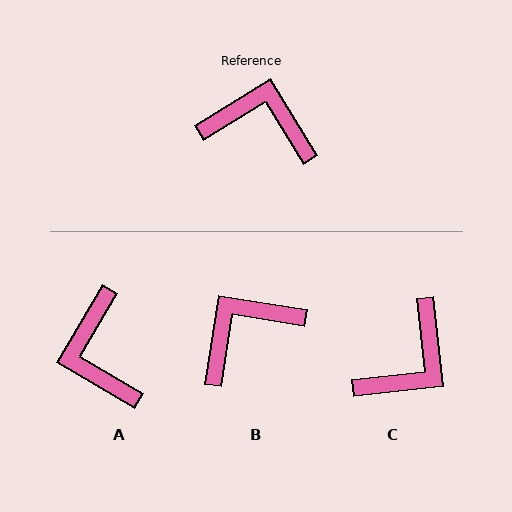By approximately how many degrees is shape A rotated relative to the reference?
Approximately 118 degrees counter-clockwise.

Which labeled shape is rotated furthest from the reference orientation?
A, about 118 degrees away.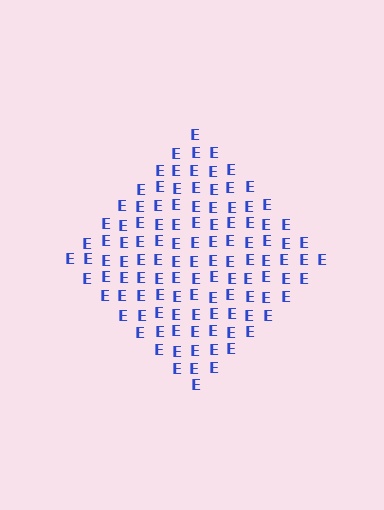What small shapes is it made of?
It is made of small letter E's.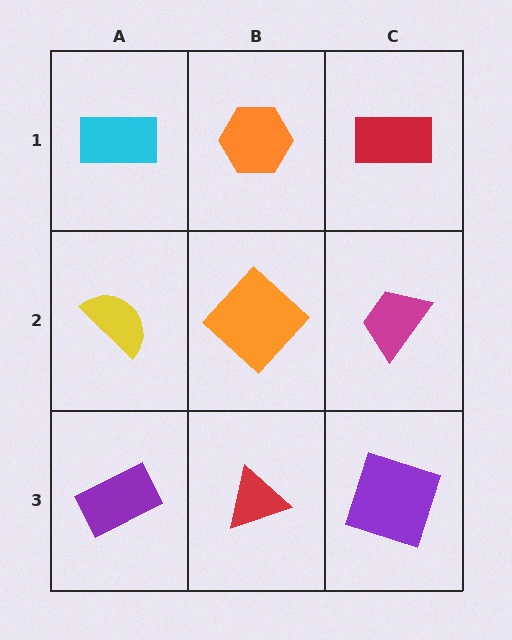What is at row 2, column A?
A yellow semicircle.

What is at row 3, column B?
A red triangle.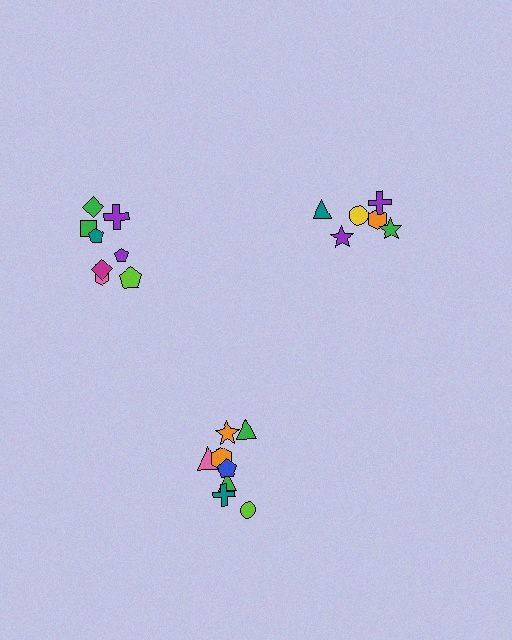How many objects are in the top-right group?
There are 6 objects.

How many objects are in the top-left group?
There are 8 objects.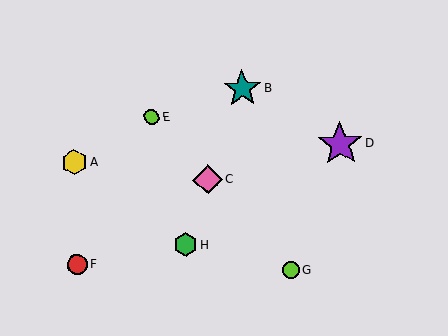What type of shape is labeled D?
Shape D is a purple star.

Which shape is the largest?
The purple star (labeled D) is the largest.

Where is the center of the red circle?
The center of the red circle is at (77, 264).